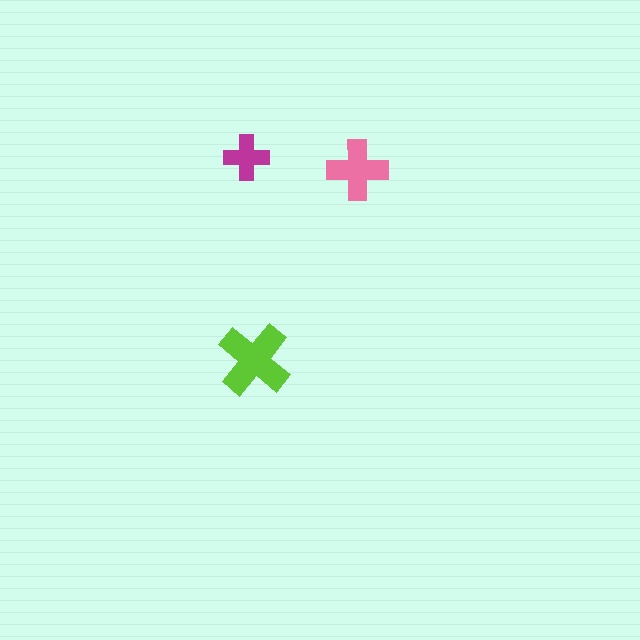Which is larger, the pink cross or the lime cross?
The lime one.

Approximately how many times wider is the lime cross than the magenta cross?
About 1.5 times wider.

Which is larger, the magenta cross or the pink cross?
The pink one.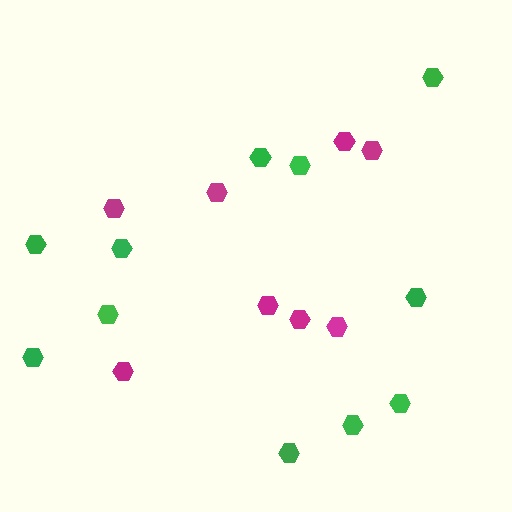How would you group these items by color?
There are 2 groups: one group of green hexagons (11) and one group of magenta hexagons (8).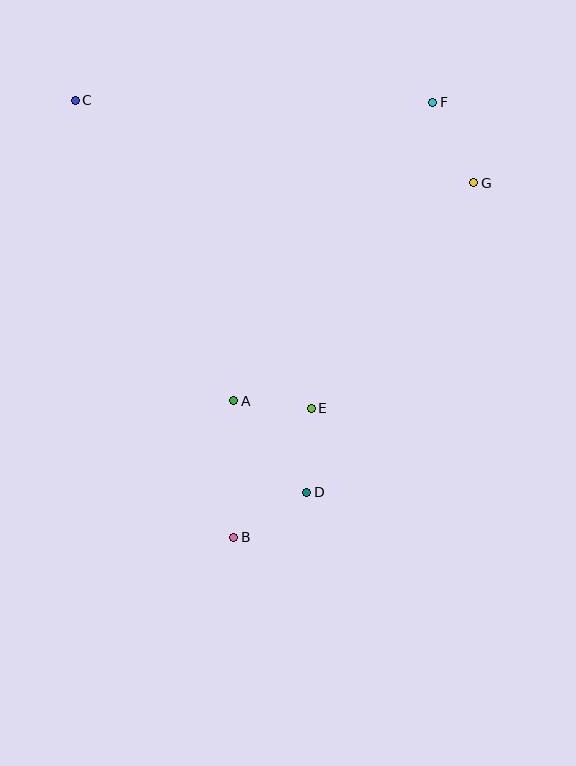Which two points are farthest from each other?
Points B and F are farthest from each other.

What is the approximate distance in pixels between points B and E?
The distance between B and E is approximately 150 pixels.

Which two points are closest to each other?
Points A and E are closest to each other.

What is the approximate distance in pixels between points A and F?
The distance between A and F is approximately 359 pixels.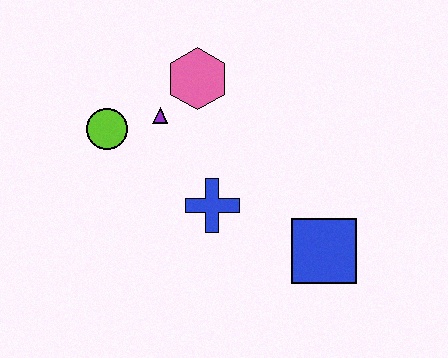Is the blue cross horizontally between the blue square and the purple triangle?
Yes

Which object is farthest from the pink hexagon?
The blue square is farthest from the pink hexagon.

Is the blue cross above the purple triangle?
No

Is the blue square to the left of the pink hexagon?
No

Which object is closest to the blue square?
The blue cross is closest to the blue square.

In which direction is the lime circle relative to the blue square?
The lime circle is to the left of the blue square.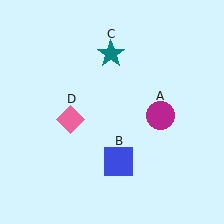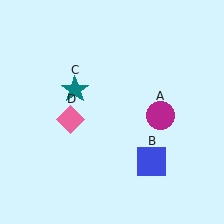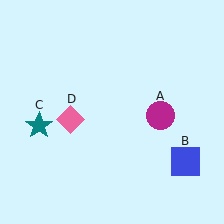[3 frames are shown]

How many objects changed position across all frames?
2 objects changed position: blue square (object B), teal star (object C).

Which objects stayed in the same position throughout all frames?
Magenta circle (object A) and pink diamond (object D) remained stationary.